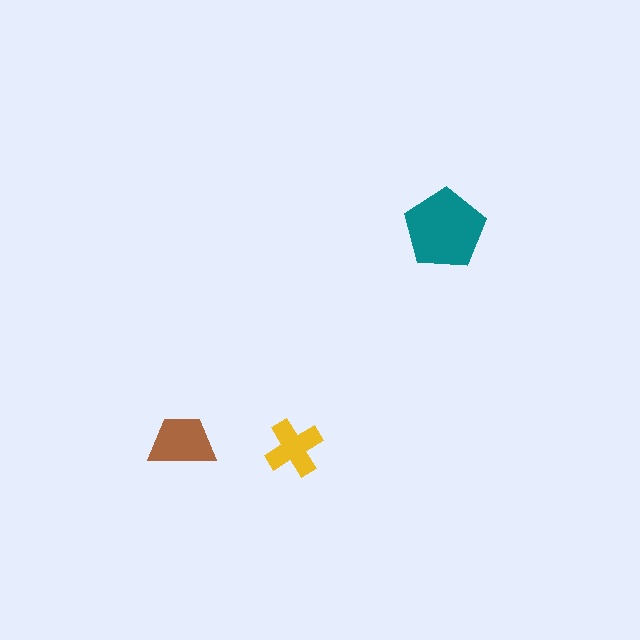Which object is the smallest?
The yellow cross.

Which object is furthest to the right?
The teal pentagon is rightmost.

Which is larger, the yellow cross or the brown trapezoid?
The brown trapezoid.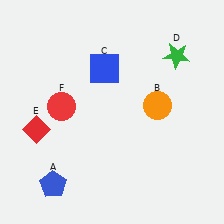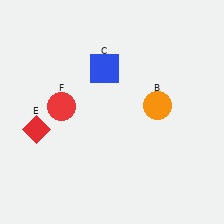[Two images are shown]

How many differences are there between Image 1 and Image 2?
There are 2 differences between the two images.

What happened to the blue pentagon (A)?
The blue pentagon (A) was removed in Image 2. It was in the bottom-left area of Image 1.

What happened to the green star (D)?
The green star (D) was removed in Image 2. It was in the top-right area of Image 1.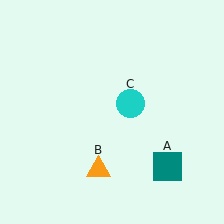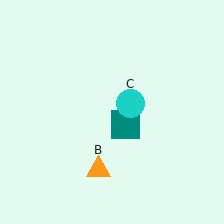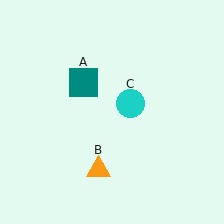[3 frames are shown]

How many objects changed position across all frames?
1 object changed position: teal square (object A).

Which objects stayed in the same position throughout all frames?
Orange triangle (object B) and cyan circle (object C) remained stationary.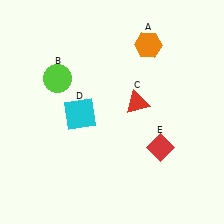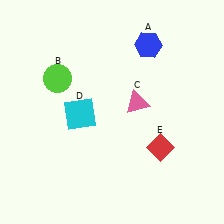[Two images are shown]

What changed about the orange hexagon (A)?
In Image 1, A is orange. In Image 2, it changed to blue.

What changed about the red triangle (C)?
In Image 1, C is red. In Image 2, it changed to pink.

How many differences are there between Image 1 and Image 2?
There are 2 differences between the two images.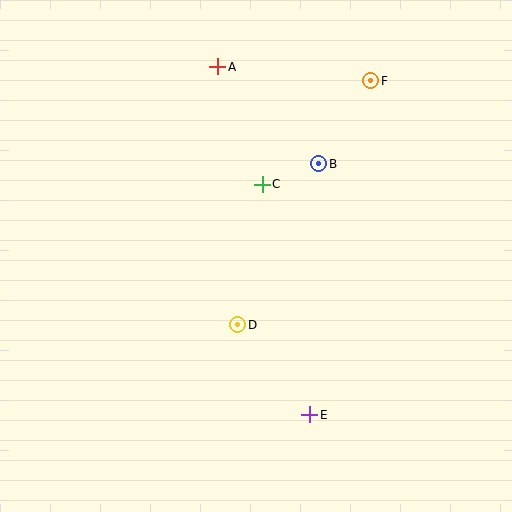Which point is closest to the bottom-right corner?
Point E is closest to the bottom-right corner.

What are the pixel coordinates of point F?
Point F is at (371, 81).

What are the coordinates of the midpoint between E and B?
The midpoint between E and B is at (314, 289).